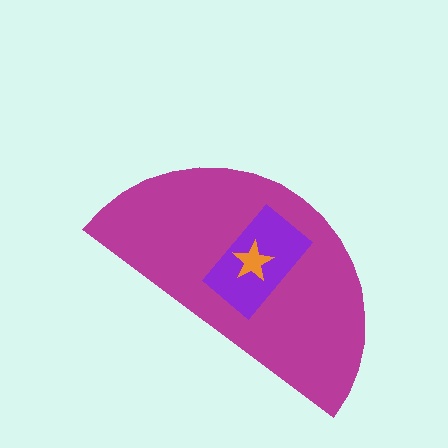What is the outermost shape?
The magenta semicircle.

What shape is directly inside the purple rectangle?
The orange star.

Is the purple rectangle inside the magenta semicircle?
Yes.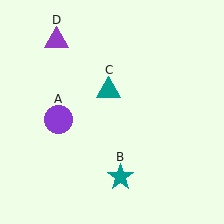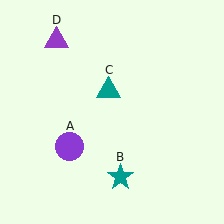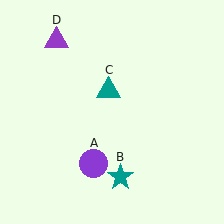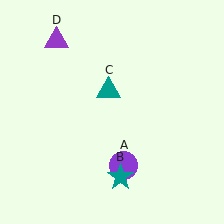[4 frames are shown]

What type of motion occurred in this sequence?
The purple circle (object A) rotated counterclockwise around the center of the scene.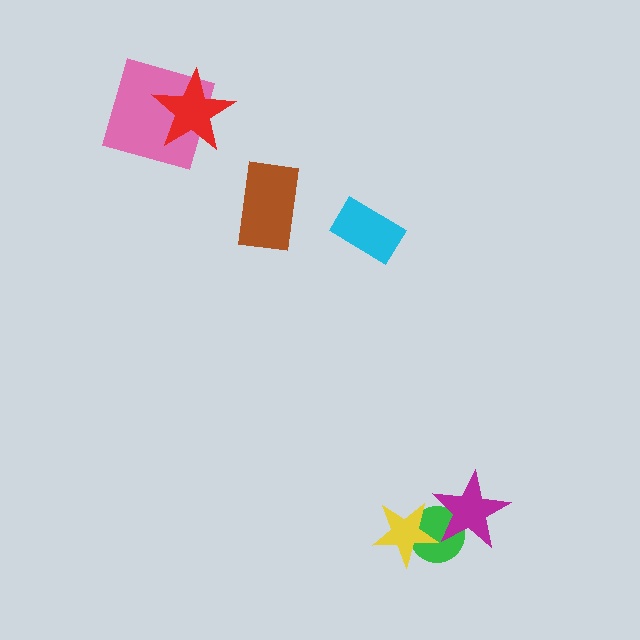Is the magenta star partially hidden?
No, no other shape covers it.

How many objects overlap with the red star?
1 object overlaps with the red star.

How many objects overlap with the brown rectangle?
0 objects overlap with the brown rectangle.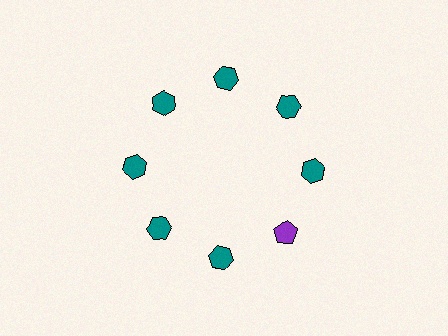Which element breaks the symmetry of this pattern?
The purple pentagon at roughly the 4 o'clock position breaks the symmetry. All other shapes are teal hexagons.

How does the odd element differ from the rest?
It differs in both color (purple instead of teal) and shape (pentagon instead of hexagon).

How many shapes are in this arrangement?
There are 8 shapes arranged in a ring pattern.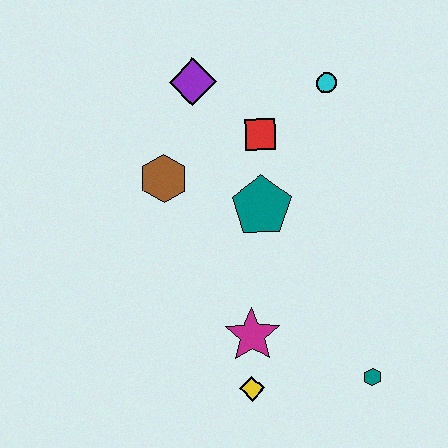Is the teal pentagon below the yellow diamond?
No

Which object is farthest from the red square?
The teal hexagon is farthest from the red square.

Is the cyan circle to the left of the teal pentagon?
No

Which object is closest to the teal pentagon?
The red square is closest to the teal pentagon.